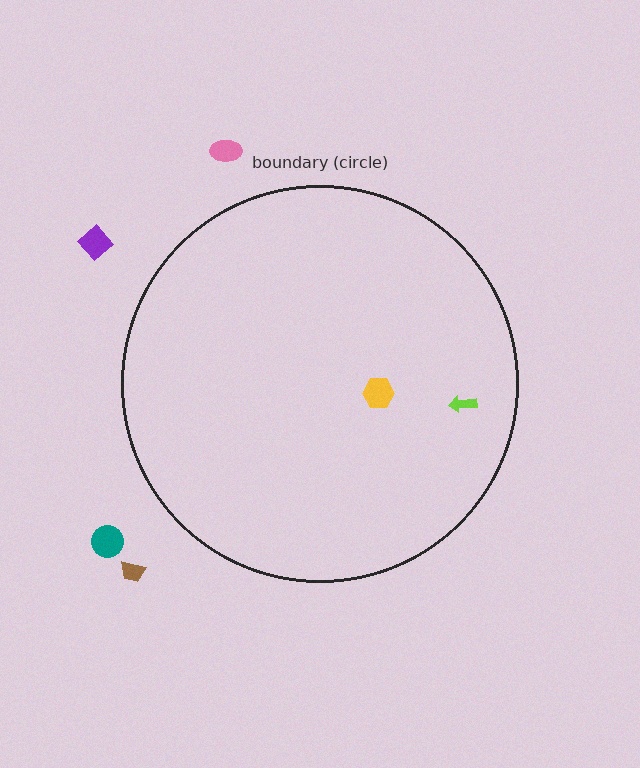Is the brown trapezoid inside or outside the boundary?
Outside.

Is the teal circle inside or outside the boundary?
Outside.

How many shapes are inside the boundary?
2 inside, 4 outside.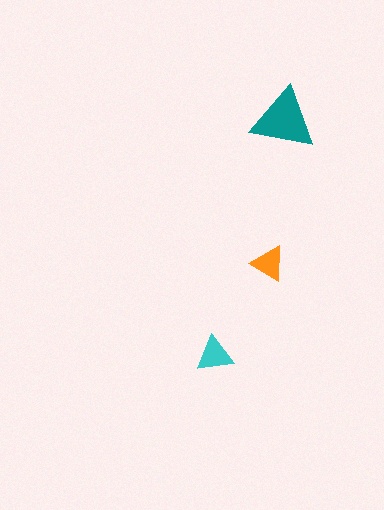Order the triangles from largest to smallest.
the teal one, the cyan one, the orange one.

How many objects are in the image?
There are 3 objects in the image.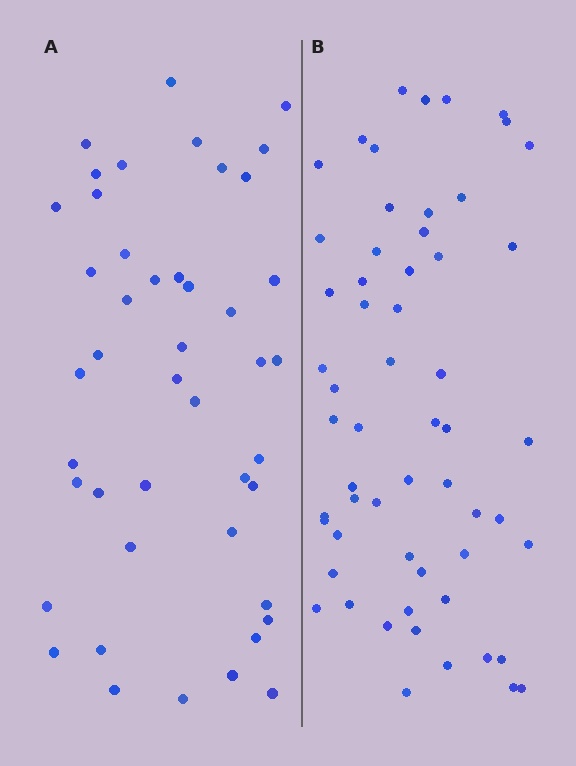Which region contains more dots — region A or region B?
Region B (the right region) has more dots.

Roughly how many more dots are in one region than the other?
Region B has approximately 15 more dots than region A.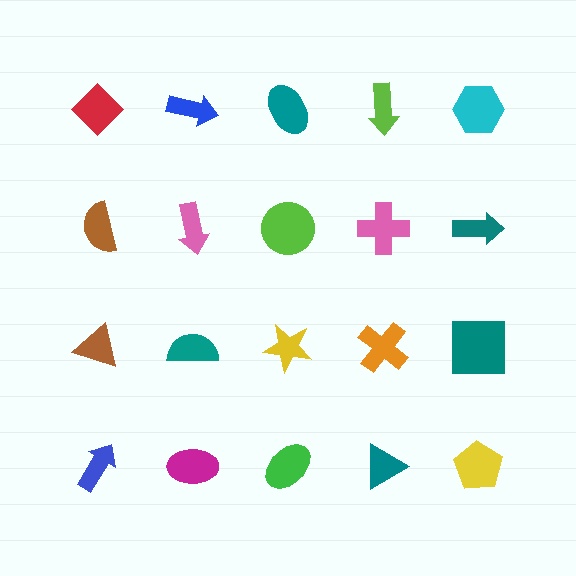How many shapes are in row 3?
5 shapes.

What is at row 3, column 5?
A teal square.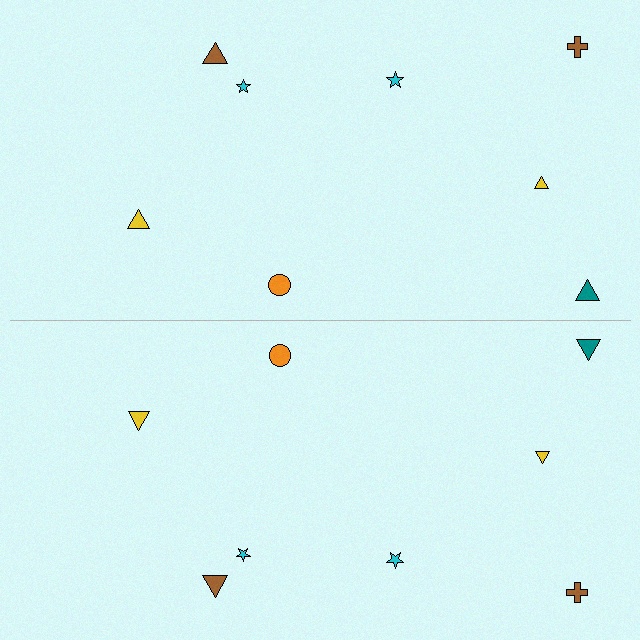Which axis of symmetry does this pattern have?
The pattern has a horizontal axis of symmetry running through the center of the image.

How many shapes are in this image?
There are 16 shapes in this image.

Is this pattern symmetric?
Yes, this pattern has bilateral (reflection) symmetry.